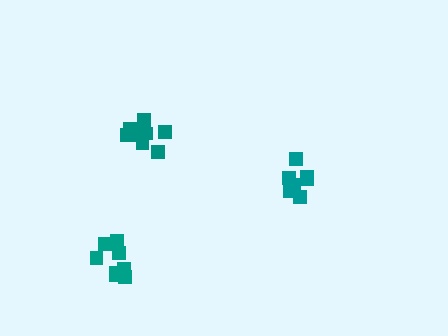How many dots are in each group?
Group 1: 8 dots, Group 2: 9 dots, Group 3: 7 dots (24 total).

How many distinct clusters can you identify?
There are 3 distinct clusters.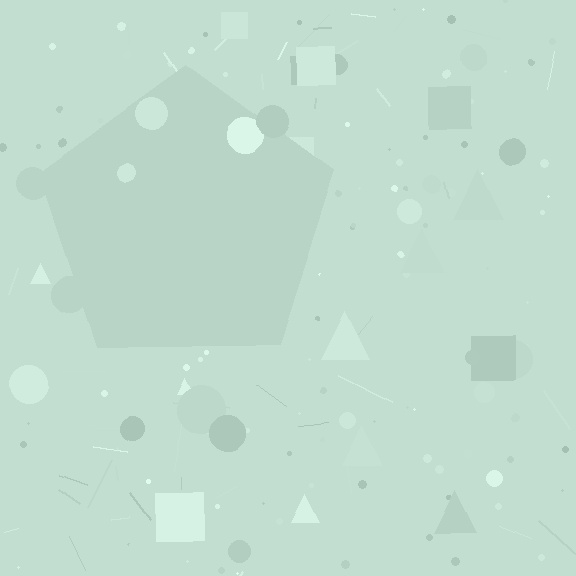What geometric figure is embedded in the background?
A pentagon is embedded in the background.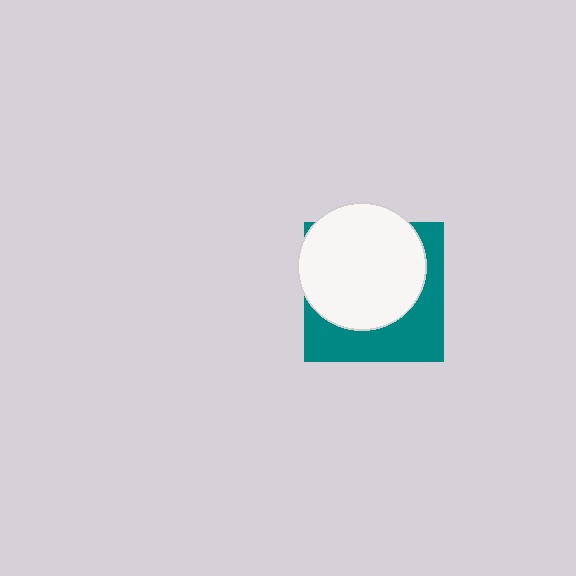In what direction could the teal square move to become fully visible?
The teal square could move toward the lower-right. That would shift it out from behind the white circle entirely.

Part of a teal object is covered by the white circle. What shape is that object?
It is a square.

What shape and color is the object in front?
The object in front is a white circle.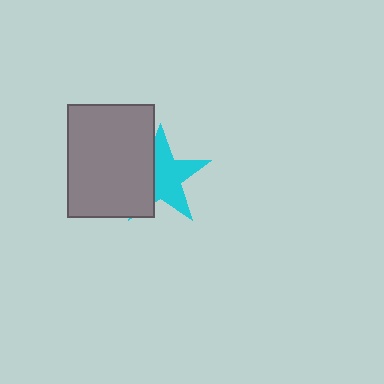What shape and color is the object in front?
The object in front is a gray rectangle.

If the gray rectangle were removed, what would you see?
You would see the complete cyan star.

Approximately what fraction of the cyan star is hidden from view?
Roughly 40% of the cyan star is hidden behind the gray rectangle.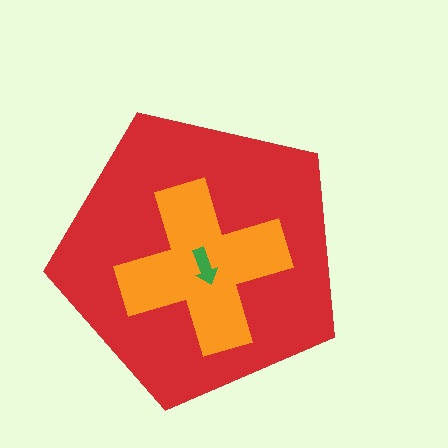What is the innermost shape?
The green arrow.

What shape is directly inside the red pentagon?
The orange cross.